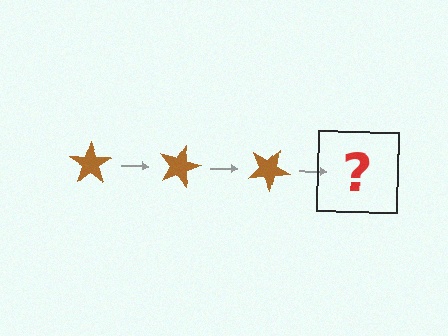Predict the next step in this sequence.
The next step is a brown star rotated 45 degrees.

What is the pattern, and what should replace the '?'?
The pattern is that the star rotates 15 degrees each step. The '?' should be a brown star rotated 45 degrees.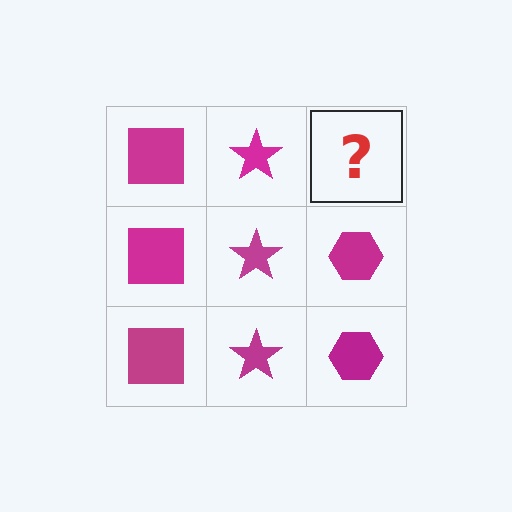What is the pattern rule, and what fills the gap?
The rule is that each column has a consistent shape. The gap should be filled with a magenta hexagon.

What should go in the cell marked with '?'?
The missing cell should contain a magenta hexagon.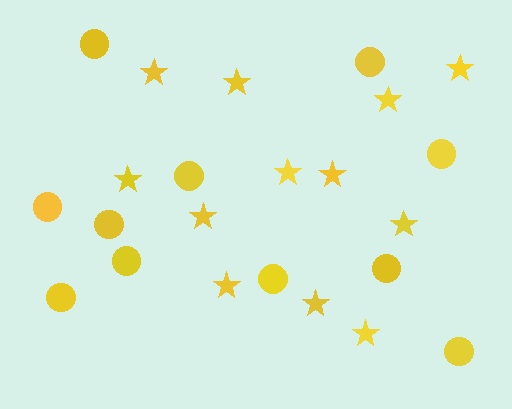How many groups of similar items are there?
There are 2 groups: one group of stars (12) and one group of circles (11).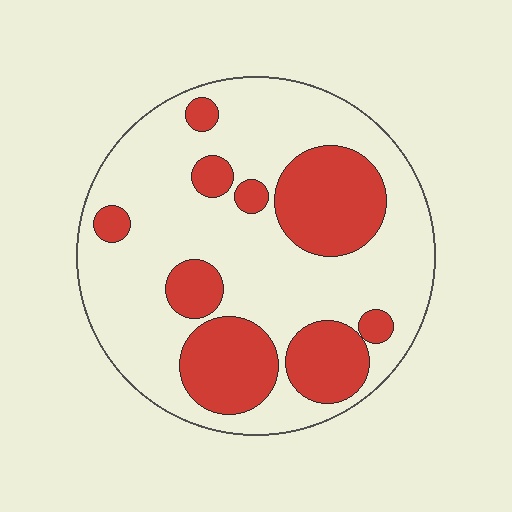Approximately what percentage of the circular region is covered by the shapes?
Approximately 30%.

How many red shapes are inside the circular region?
9.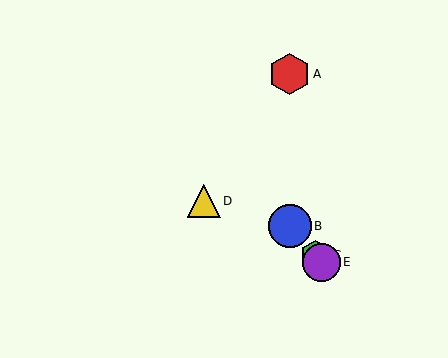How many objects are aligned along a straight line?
3 objects (B, C, E) are aligned along a straight line.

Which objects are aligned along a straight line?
Objects B, C, E are aligned along a straight line.